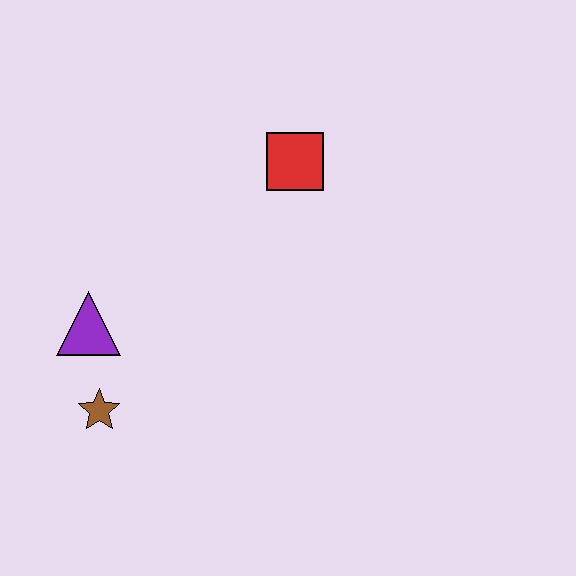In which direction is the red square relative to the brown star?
The red square is above the brown star.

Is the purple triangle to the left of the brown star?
Yes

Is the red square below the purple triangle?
No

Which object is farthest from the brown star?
The red square is farthest from the brown star.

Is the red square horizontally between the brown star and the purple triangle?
No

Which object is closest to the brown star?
The purple triangle is closest to the brown star.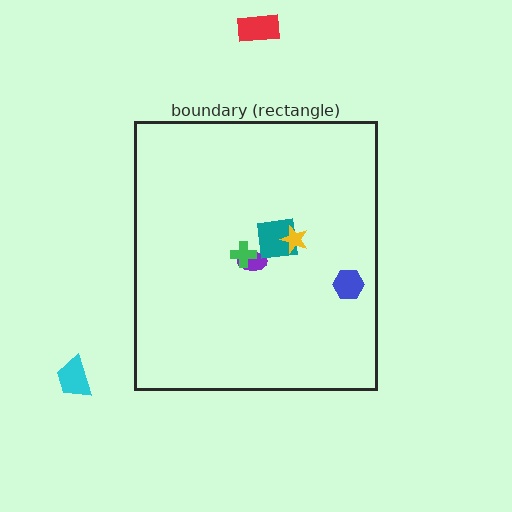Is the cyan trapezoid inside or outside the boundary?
Outside.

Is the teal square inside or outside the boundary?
Inside.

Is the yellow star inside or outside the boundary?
Inside.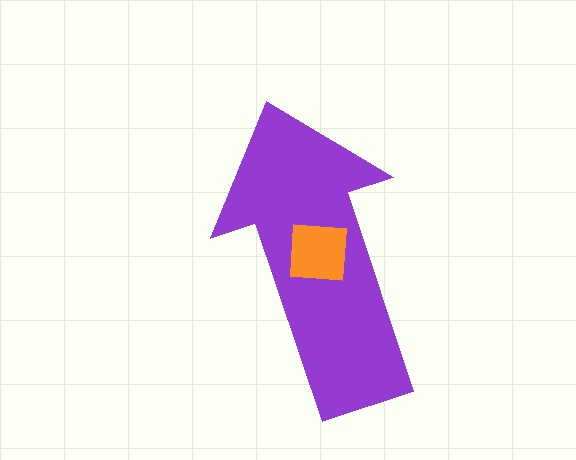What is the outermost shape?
The purple arrow.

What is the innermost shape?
The orange square.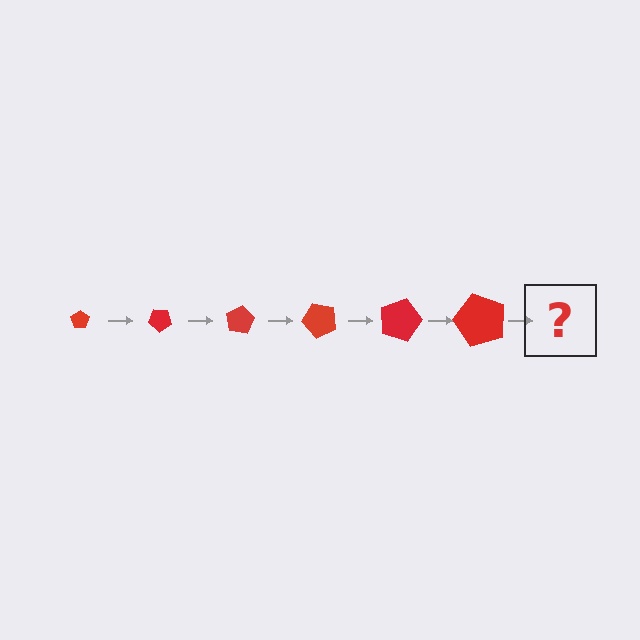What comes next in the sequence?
The next element should be a pentagon, larger than the previous one and rotated 240 degrees from the start.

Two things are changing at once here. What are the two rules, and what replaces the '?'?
The two rules are that the pentagon grows larger each step and it rotates 40 degrees each step. The '?' should be a pentagon, larger than the previous one and rotated 240 degrees from the start.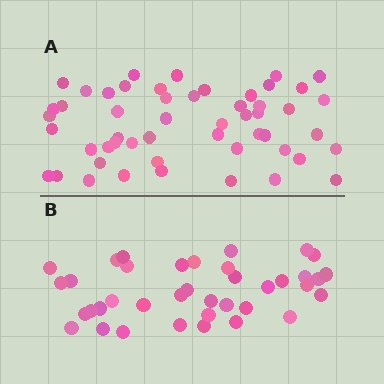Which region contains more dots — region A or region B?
Region A (the top region) has more dots.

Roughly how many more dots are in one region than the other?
Region A has approximately 15 more dots than region B.